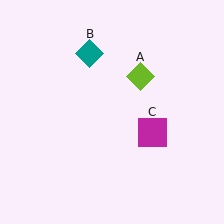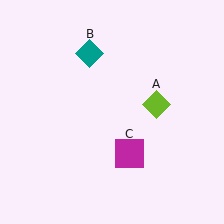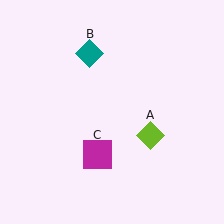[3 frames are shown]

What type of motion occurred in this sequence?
The lime diamond (object A), magenta square (object C) rotated clockwise around the center of the scene.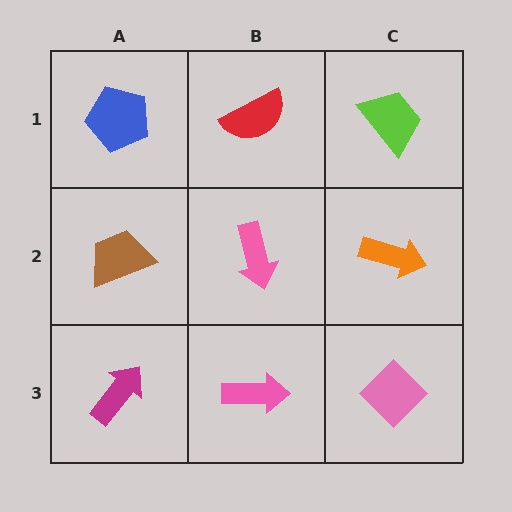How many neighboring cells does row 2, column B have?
4.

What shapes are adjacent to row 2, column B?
A red semicircle (row 1, column B), a pink arrow (row 3, column B), a brown trapezoid (row 2, column A), an orange arrow (row 2, column C).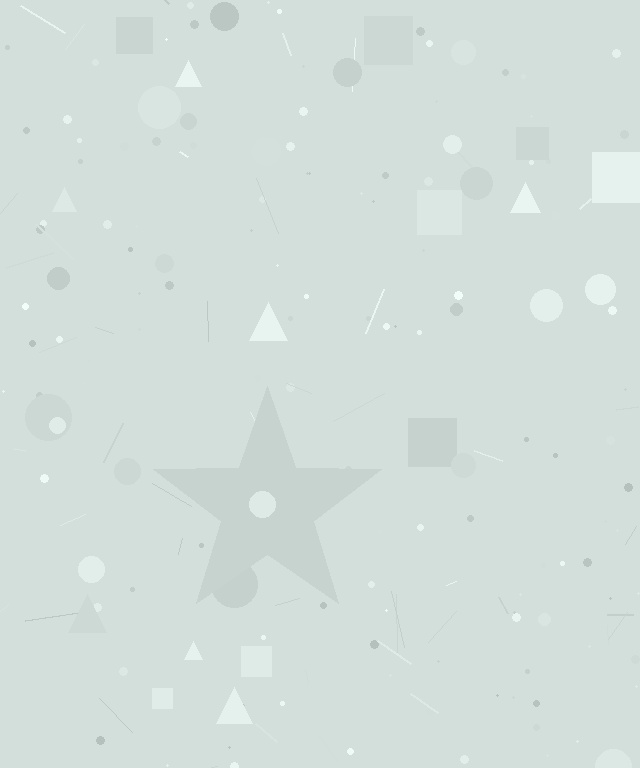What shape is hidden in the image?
A star is hidden in the image.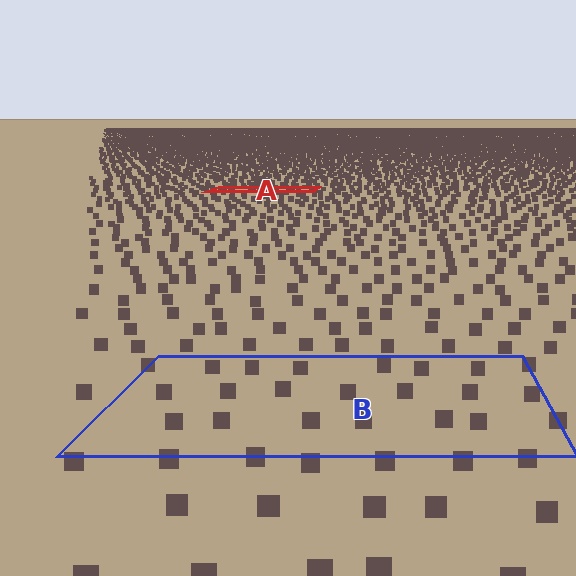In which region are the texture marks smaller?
The texture marks are smaller in region A, because it is farther away.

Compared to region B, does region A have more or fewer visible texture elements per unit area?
Region A has more texture elements per unit area — they are packed more densely because it is farther away.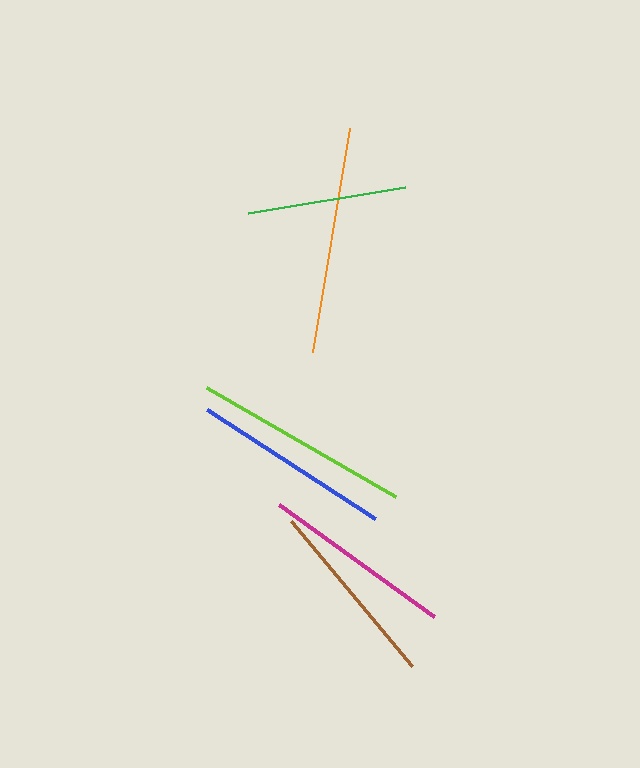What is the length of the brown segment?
The brown segment is approximately 190 pixels long.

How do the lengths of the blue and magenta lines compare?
The blue and magenta lines are approximately the same length.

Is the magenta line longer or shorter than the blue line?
The blue line is longer than the magenta line.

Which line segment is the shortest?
The green line is the shortest at approximately 160 pixels.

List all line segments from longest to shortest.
From longest to shortest: orange, lime, blue, magenta, brown, green.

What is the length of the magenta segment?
The magenta segment is approximately 191 pixels long.